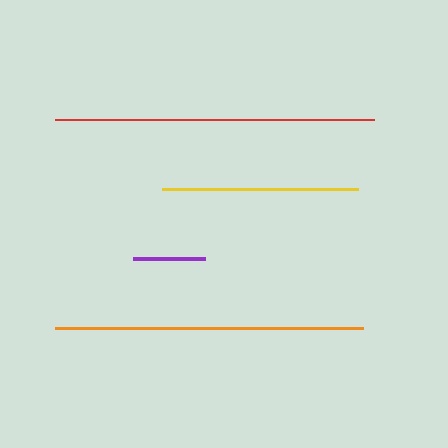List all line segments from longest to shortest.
From longest to shortest: red, orange, yellow, purple.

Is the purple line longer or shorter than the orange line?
The orange line is longer than the purple line.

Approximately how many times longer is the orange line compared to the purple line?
The orange line is approximately 4.3 times the length of the purple line.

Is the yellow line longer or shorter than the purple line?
The yellow line is longer than the purple line.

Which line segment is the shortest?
The purple line is the shortest at approximately 71 pixels.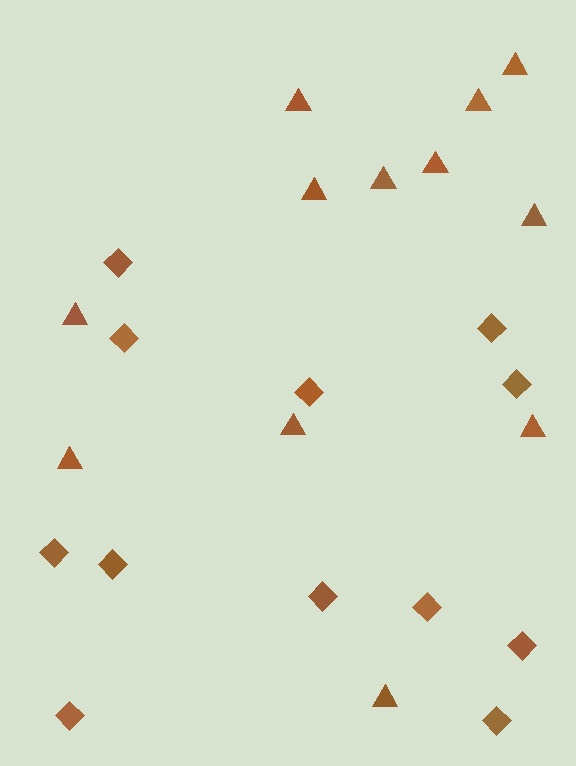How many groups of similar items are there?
There are 2 groups: one group of triangles (12) and one group of diamonds (12).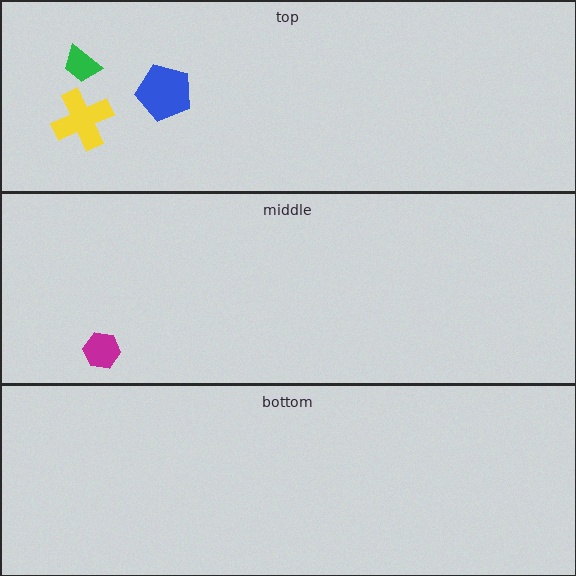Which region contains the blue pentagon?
The top region.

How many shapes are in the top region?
3.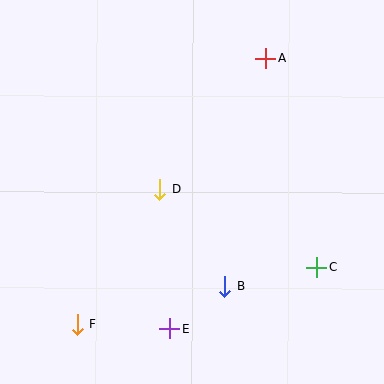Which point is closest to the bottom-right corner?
Point C is closest to the bottom-right corner.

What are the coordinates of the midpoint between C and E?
The midpoint between C and E is at (243, 298).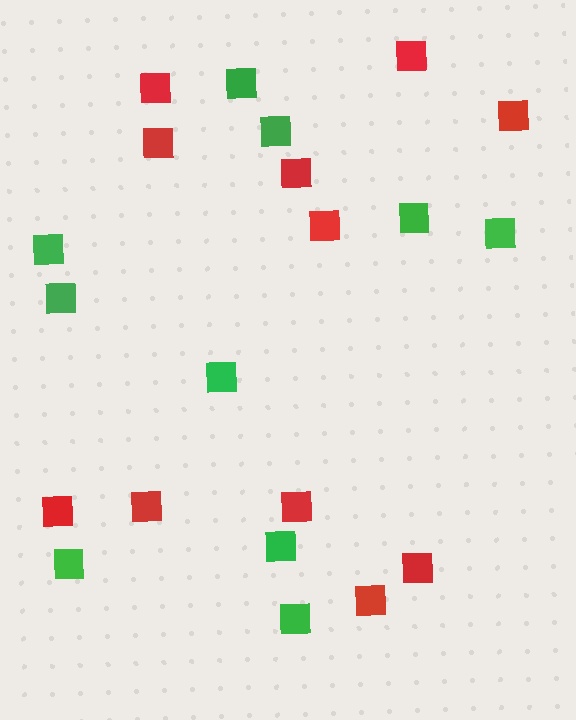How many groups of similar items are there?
There are 2 groups: one group of green squares (10) and one group of red squares (11).